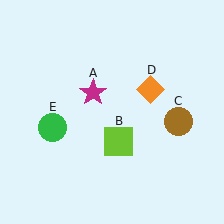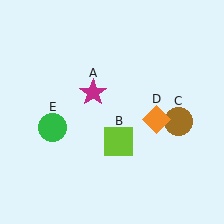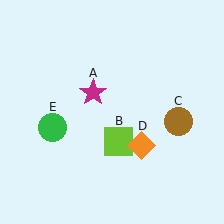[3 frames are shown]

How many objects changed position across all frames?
1 object changed position: orange diamond (object D).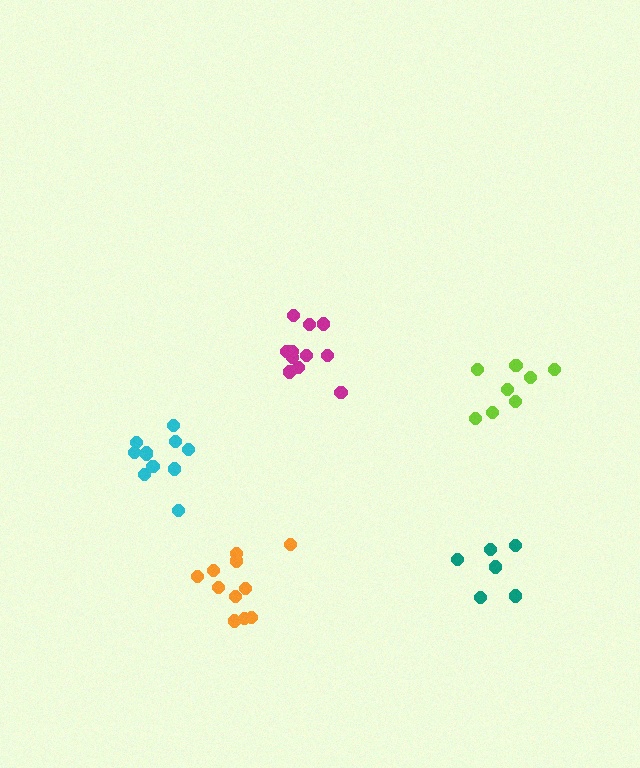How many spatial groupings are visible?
There are 5 spatial groupings.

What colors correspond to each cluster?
The clusters are colored: teal, cyan, orange, magenta, lime.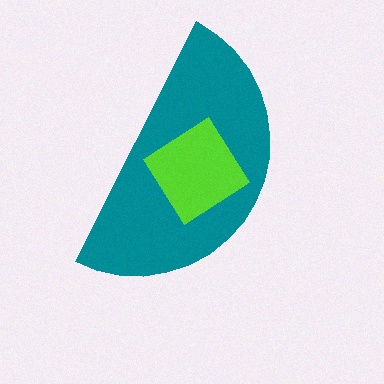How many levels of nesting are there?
2.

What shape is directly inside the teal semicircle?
The lime diamond.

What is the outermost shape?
The teal semicircle.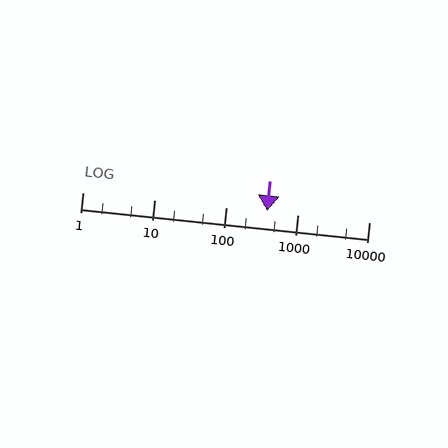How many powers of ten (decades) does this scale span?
The scale spans 4 decades, from 1 to 10000.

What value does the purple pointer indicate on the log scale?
The pointer indicates approximately 380.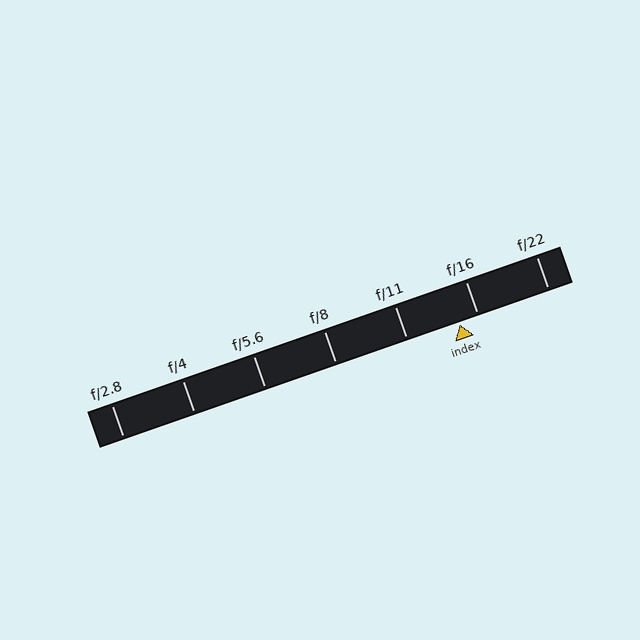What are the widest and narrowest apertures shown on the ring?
The widest aperture shown is f/2.8 and the narrowest is f/22.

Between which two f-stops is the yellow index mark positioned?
The index mark is between f/11 and f/16.